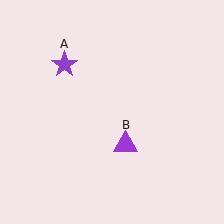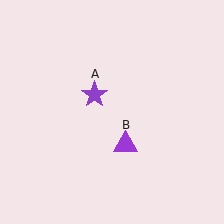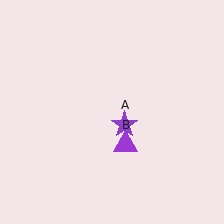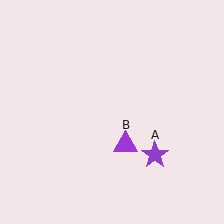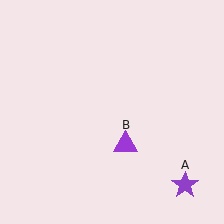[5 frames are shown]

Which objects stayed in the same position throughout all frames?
Purple triangle (object B) remained stationary.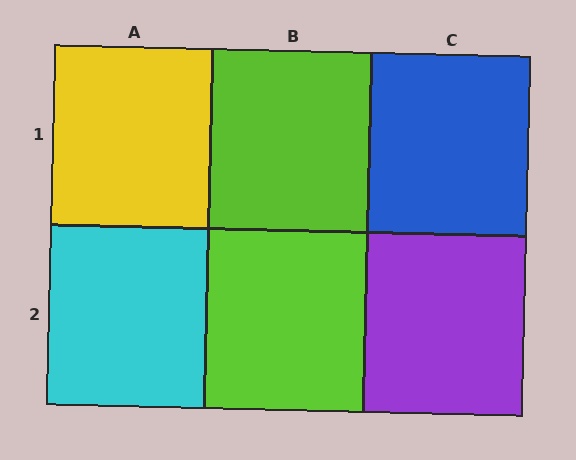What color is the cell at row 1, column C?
Blue.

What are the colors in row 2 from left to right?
Cyan, lime, purple.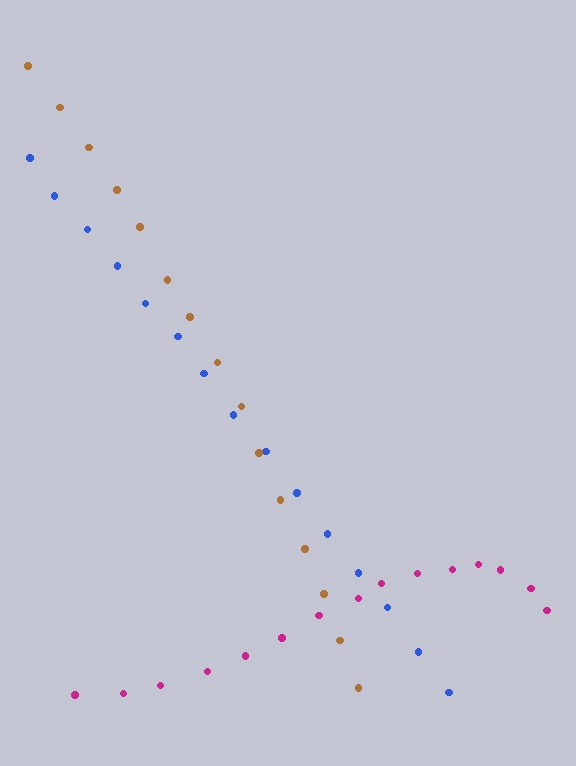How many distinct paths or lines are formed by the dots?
There are 3 distinct paths.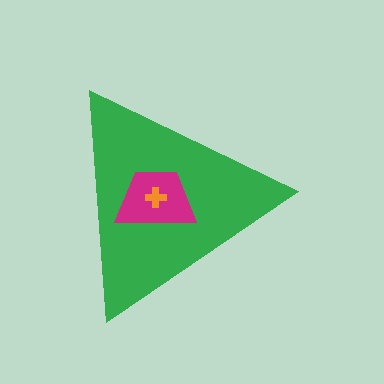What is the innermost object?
The orange cross.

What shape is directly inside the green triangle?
The magenta trapezoid.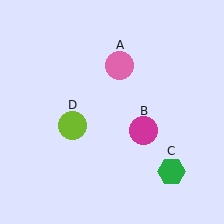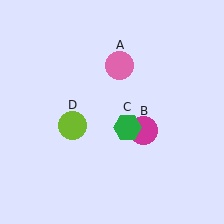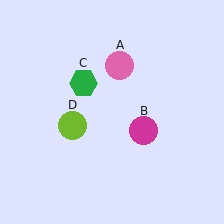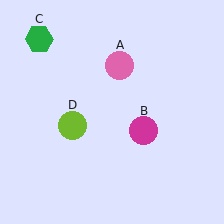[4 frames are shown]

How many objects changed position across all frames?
1 object changed position: green hexagon (object C).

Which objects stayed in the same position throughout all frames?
Pink circle (object A) and magenta circle (object B) and lime circle (object D) remained stationary.